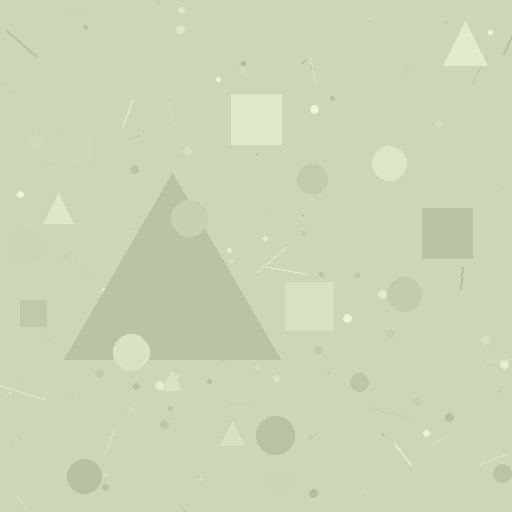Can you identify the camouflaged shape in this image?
The camouflaged shape is a triangle.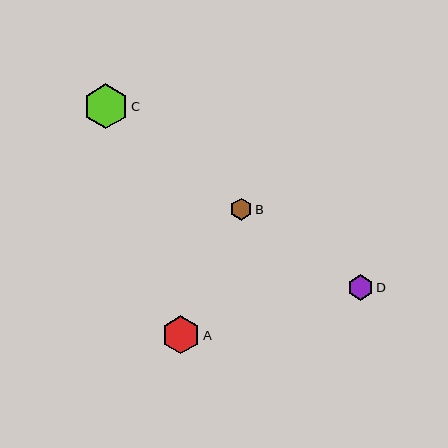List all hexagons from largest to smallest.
From largest to smallest: C, A, D, B.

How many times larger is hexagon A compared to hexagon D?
Hexagon A is approximately 1.5 times the size of hexagon D.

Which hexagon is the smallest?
Hexagon B is the smallest with a size of approximately 22 pixels.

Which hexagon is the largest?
Hexagon C is the largest with a size of approximately 45 pixels.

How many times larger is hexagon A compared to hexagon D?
Hexagon A is approximately 1.5 times the size of hexagon D.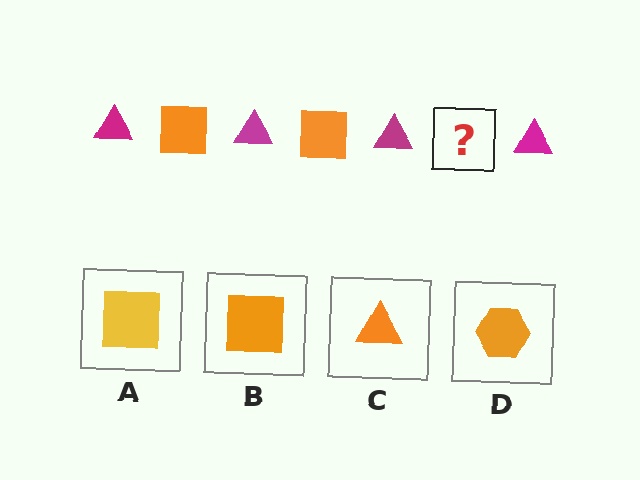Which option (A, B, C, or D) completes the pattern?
B.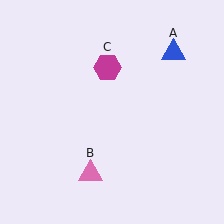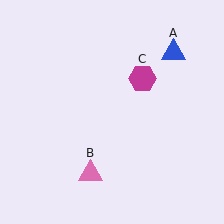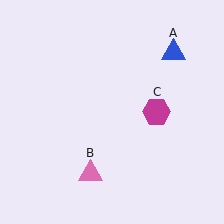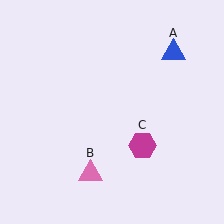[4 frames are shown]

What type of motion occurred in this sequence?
The magenta hexagon (object C) rotated clockwise around the center of the scene.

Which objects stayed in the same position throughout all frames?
Blue triangle (object A) and pink triangle (object B) remained stationary.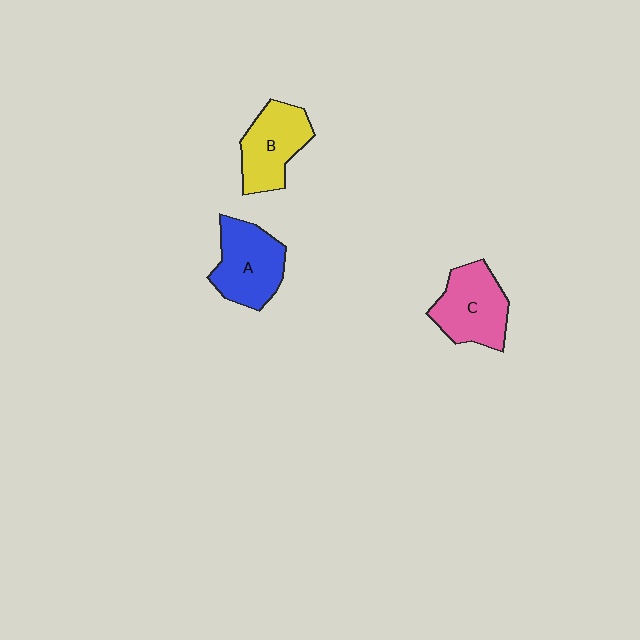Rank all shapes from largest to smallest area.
From largest to smallest: A (blue), C (pink), B (yellow).